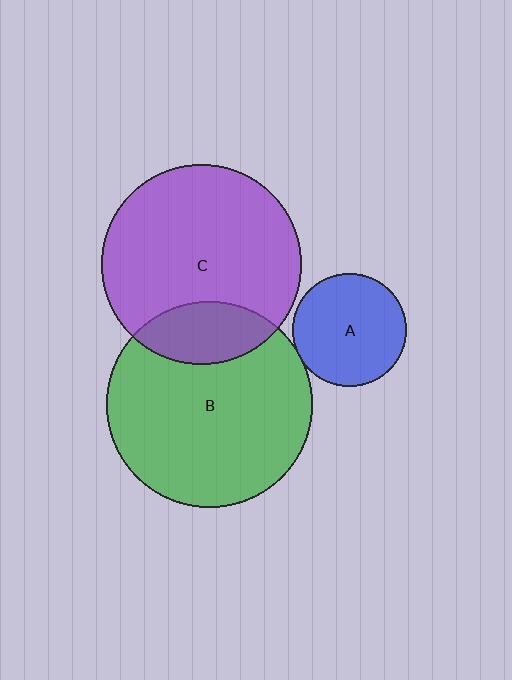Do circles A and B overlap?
Yes.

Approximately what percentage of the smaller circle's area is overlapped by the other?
Approximately 5%.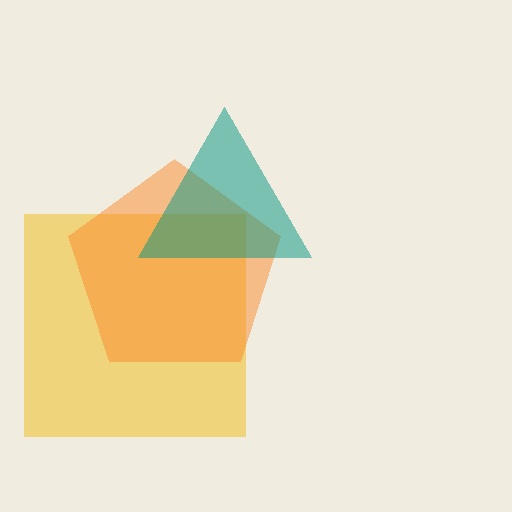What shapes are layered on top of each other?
The layered shapes are: a yellow square, an orange pentagon, a teal triangle.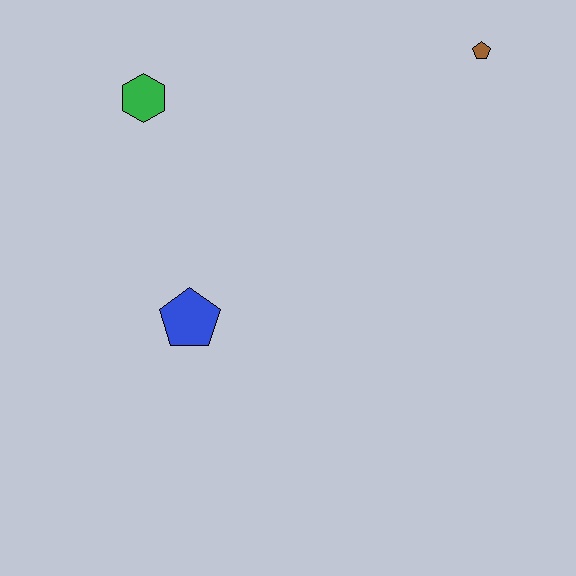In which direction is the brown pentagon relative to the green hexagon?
The brown pentagon is to the right of the green hexagon.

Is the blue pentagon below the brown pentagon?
Yes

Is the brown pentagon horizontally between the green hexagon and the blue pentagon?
No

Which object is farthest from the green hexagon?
The brown pentagon is farthest from the green hexagon.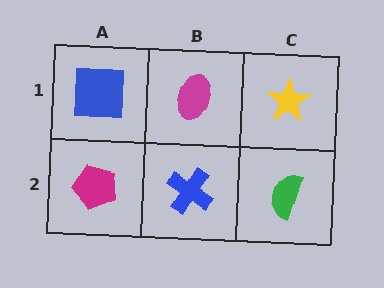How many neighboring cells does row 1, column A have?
2.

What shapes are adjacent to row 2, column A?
A blue square (row 1, column A), a blue cross (row 2, column B).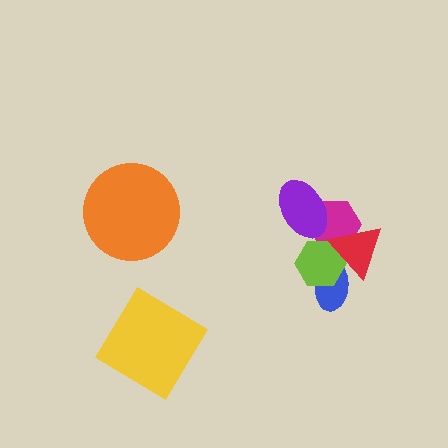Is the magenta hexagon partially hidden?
Yes, it is partially covered by another shape.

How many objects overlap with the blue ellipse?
2 objects overlap with the blue ellipse.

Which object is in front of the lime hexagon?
The red triangle is in front of the lime hexagon.